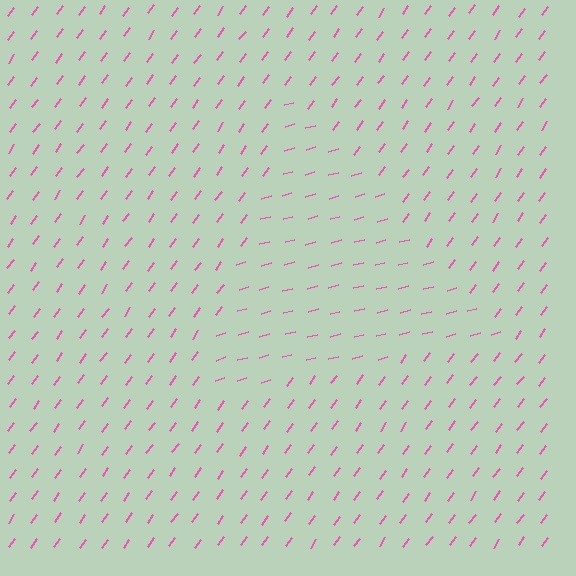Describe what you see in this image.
The image is filled with small pink line segments. A triangle region in the image has lines oriented differently from the surrounding lines, creating a visible texture boundary.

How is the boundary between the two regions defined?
The boundary is defined purely by a change in line orientation (approximately 39 degrees difference). All lines are the same color and thickness.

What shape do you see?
I see a triangle.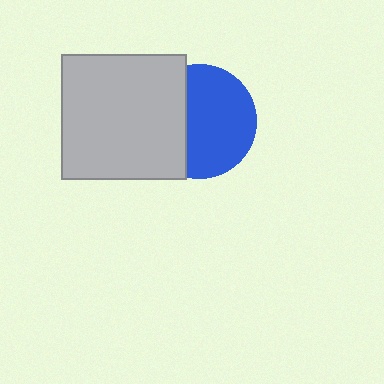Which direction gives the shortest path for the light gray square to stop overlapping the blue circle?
Moving left gives the shortest separation.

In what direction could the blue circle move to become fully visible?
The blue circle could move right. That would shift it out from behind the light gray square entirely.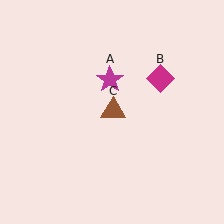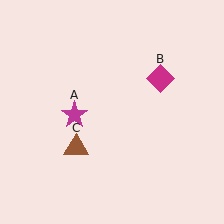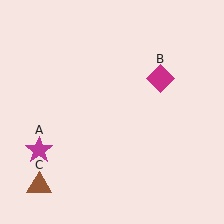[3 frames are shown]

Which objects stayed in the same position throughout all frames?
Magenta diamond (object B) remained stationary.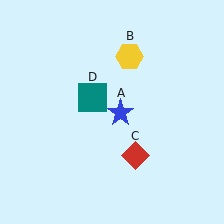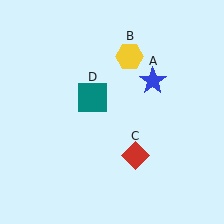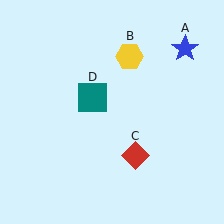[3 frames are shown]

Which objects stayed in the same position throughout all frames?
Yellow hexagon (object B) and red diamond (object C) and teal square (object D) remained stationary.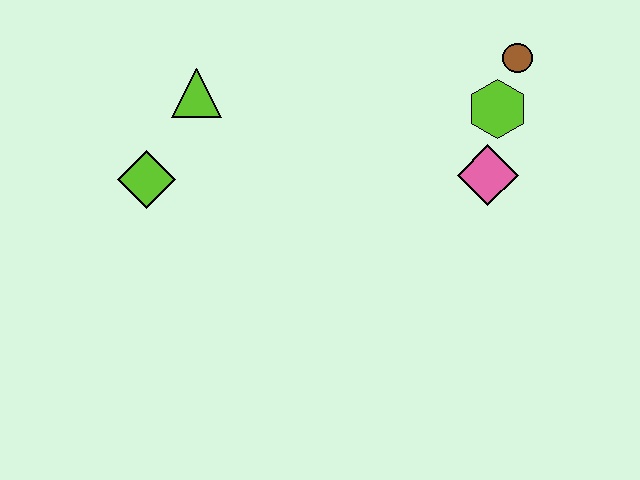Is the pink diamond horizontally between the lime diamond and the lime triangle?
No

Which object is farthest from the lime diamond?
The brown circle is farthest from the lime diamond.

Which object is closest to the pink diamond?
The lime hexagon is closest to the pink diamond.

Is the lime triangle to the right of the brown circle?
No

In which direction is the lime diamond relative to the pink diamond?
The lime diamond is to the left of the pink diamond.